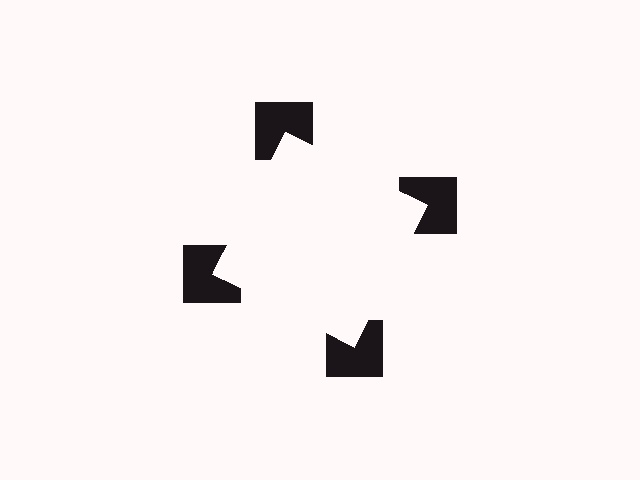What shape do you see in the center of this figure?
An illusory square — its edges are inferred from the aligned wedge cuts in the notched squares, not physically drawn.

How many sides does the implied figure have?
4 sides.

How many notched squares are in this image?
There are 4 — one at each vertex of the illusory square.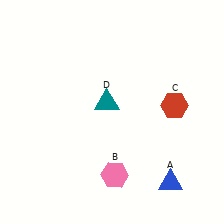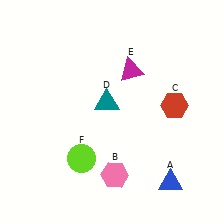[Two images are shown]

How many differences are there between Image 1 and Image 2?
There are 2 differences between the two images.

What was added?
A magenta triangle (E), a lime circle (F) were added in Image 2.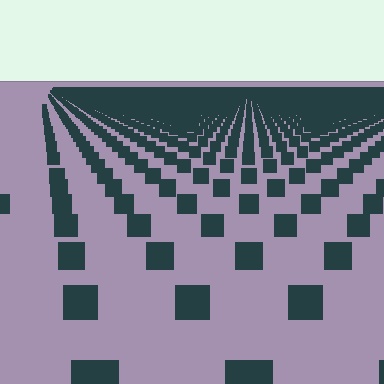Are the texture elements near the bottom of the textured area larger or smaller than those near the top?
Larger. Near the bottom, elements are closer to the viewer and appear at a bigger on-screen size.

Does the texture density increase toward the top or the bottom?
Density increases toward the top.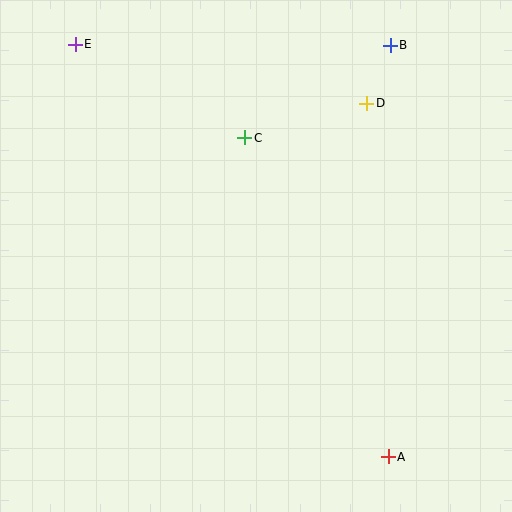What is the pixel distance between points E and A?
The distance between E and A is 518 pixels.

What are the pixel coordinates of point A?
Point A is at (388, 457).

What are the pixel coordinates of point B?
Point B is at (390, 45).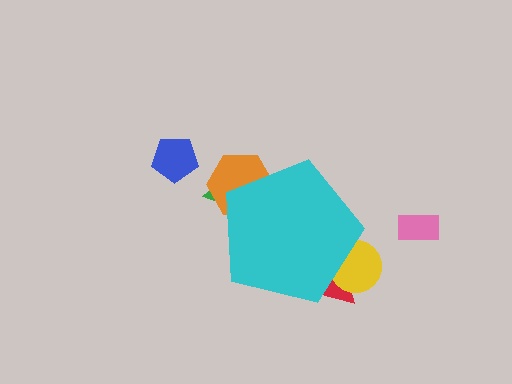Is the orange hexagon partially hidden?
Yes, the orange hexagon is partially hidden behind the cyan pentagon.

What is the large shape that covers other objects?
A cyan pentagon.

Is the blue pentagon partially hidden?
No, the blue pentagon is fully visible.